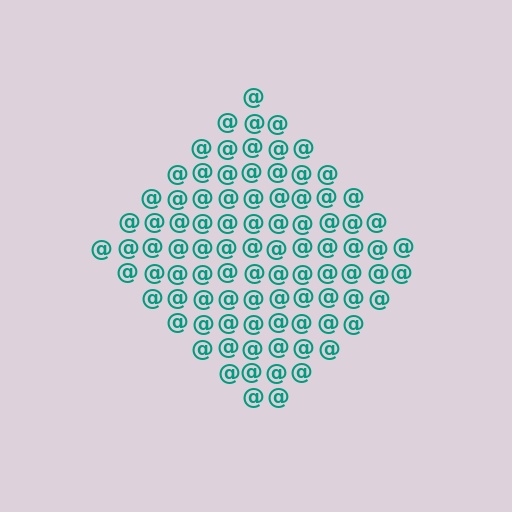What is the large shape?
The large shape is a diamond.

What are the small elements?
The small elements are at signs.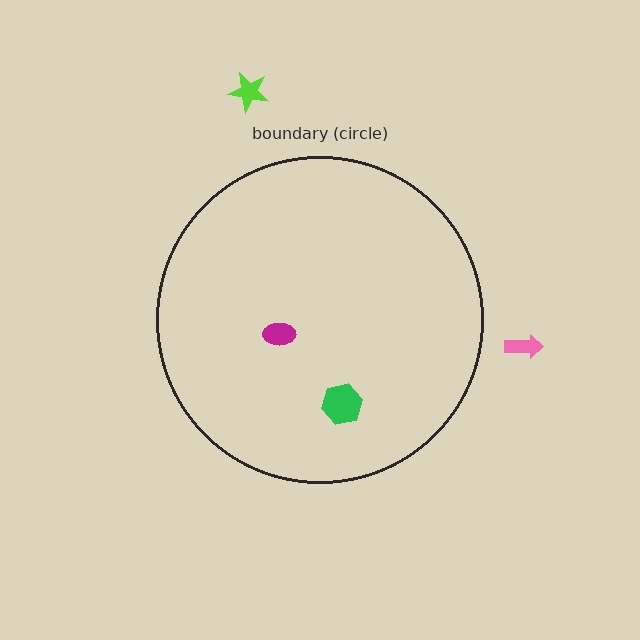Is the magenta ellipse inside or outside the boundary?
Inside.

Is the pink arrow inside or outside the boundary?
Outside.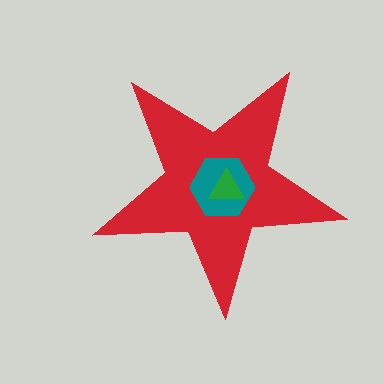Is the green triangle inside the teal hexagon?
Yes.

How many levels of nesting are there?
3.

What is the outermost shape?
The red star.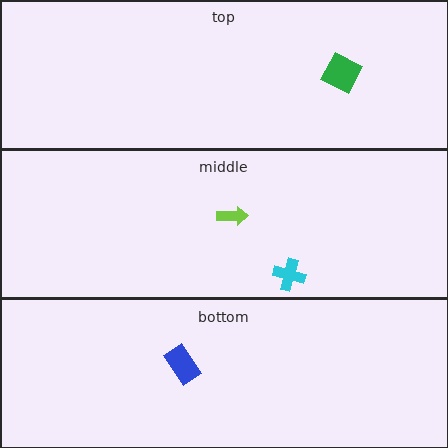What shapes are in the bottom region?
The blue rectangle.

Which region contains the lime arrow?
The middle region.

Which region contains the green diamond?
The top region.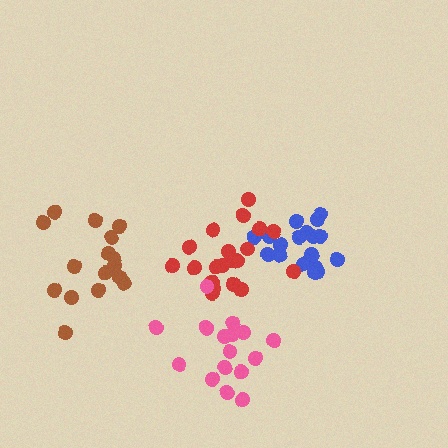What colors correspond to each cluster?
The clusters are colored: blue, brown, red, pink.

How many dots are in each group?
Group 1: 18 dots, Group 2: 16 dots, Group 3: 20 dots, Group 4: 17 dots (71 total).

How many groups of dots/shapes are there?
There are 4 groups.